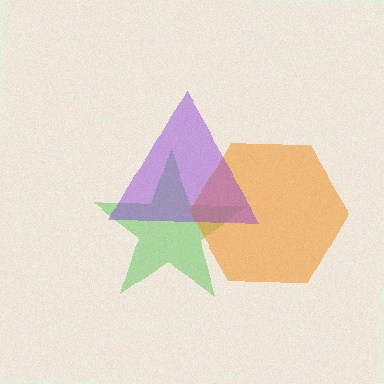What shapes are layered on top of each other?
The layered shapes are: a green star, an orange hexagon, a purple triangle.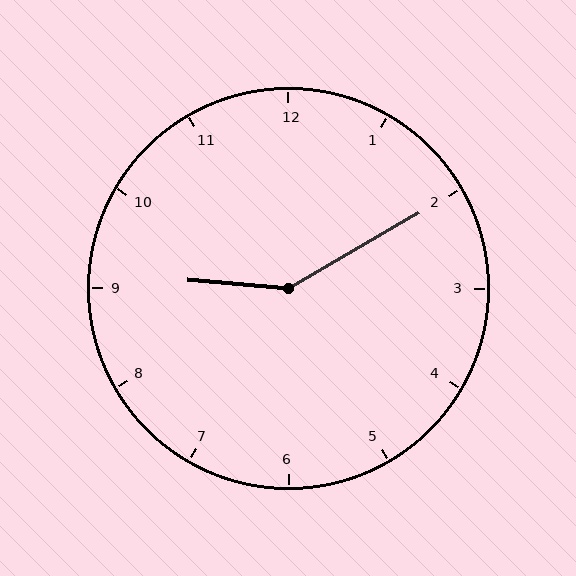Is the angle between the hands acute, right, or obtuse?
It is obtuse.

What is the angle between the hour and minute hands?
Approximately 145 degrees.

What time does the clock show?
9:10.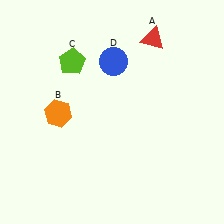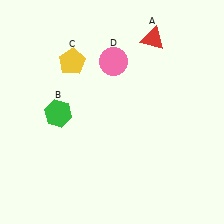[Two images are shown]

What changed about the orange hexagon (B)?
In Image 1, B is orange. In Image 2, it changed to green.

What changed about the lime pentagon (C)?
In Image 1, C is lime. In Image 2, it changed to yellow.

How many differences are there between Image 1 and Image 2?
There are 3 differences between the two images.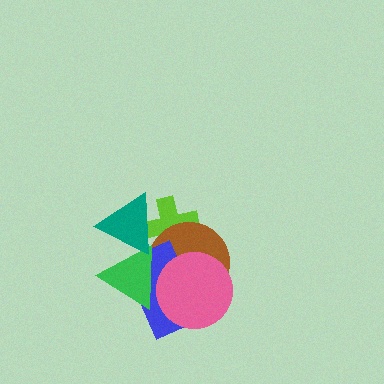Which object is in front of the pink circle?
The green triangle is in front of the pink circle.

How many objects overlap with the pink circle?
3 objects overlap with the pink circle.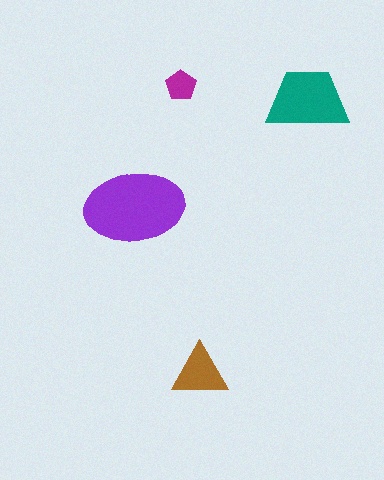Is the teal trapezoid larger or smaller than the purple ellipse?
Smaller.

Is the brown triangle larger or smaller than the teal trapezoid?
Smaller.